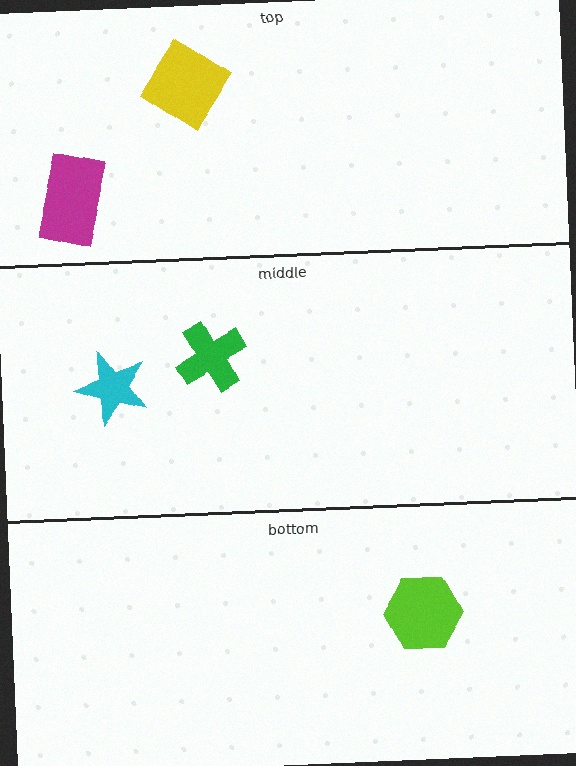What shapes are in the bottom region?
The lime hexagon.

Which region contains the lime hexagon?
The bottom region.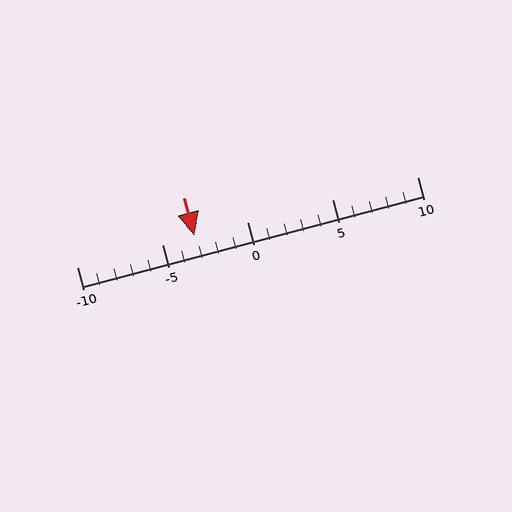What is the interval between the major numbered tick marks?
The major tick marks are spaced 5 units apart.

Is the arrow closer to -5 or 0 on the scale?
The arrow is closer to -5.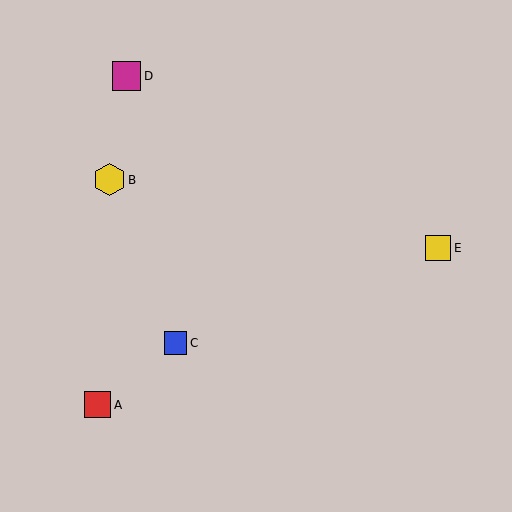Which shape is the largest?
The yellow hexagon (labeled B) is the largest.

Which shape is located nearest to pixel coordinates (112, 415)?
The red square (labeled A) at (98, 405) is nearest to that location.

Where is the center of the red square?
The center of the red square is at (98, 405).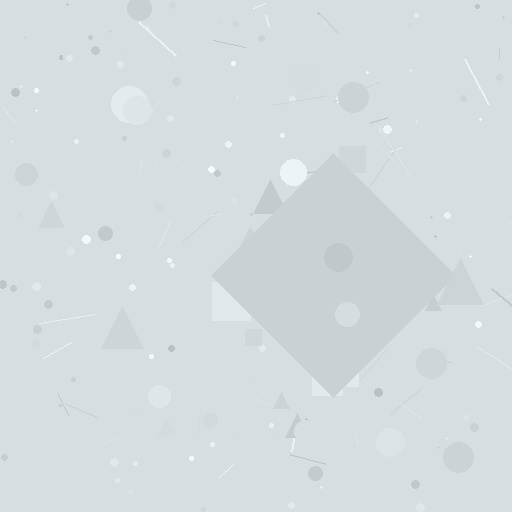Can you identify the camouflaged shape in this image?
The camouflaged shape is a diamond.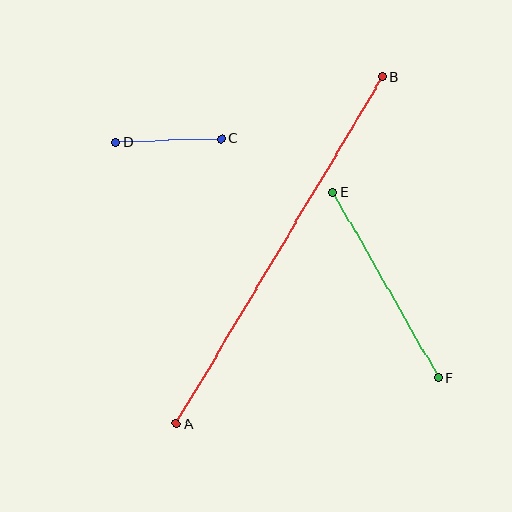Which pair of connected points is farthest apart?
Points A and B are farthest apart.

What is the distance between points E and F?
The distance is approximately 214 pixels.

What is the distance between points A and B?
The distance is approximately 404 pixels.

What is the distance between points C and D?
The distance is approximately 105 pixels.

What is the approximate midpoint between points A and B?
The midpoint is at approximately (280, 250) pixels.